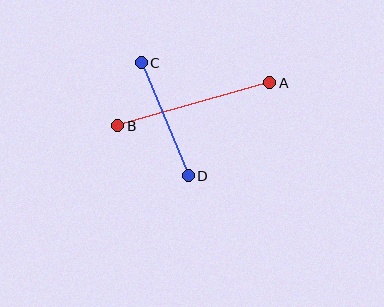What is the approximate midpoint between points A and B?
The midpoint is at approximately (194, 104) pixels.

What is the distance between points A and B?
The distance is approximately 158 pixels.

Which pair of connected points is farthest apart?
Points A and B are farthest apart.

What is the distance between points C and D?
The distance is approximately 123 pixels.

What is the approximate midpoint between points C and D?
The midpoint is at approximately (165, 119) pixels.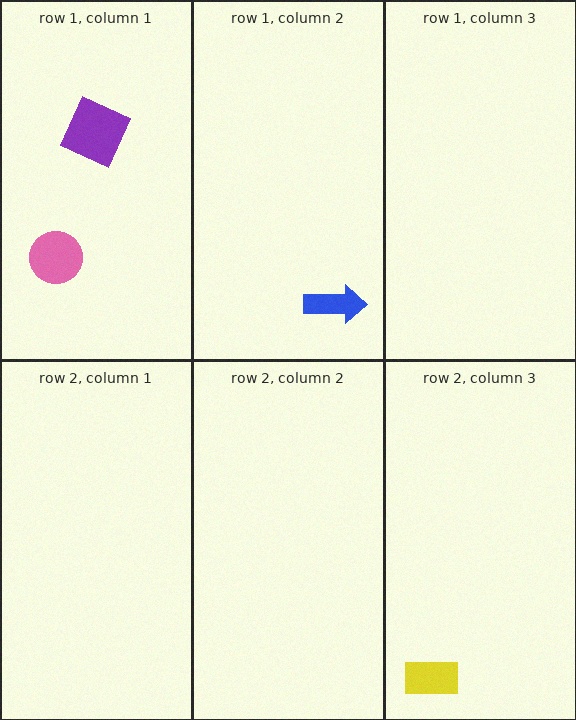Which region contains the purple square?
The row 1, column 1 region.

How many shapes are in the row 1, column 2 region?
1.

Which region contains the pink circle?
The row 1, column 1 region.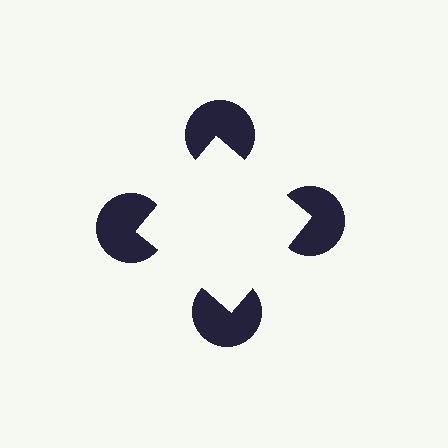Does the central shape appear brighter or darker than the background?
It typically appears slightly brighter than the background, even though no actual brightness change is drawn.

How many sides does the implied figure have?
4 sides.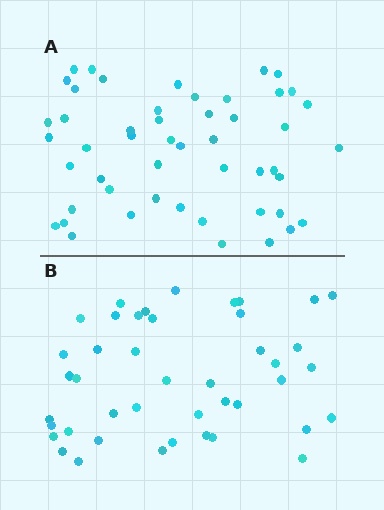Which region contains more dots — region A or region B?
Region A (the top region) has more dots.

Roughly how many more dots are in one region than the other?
Region A has roughly 8 or so more dots than region B.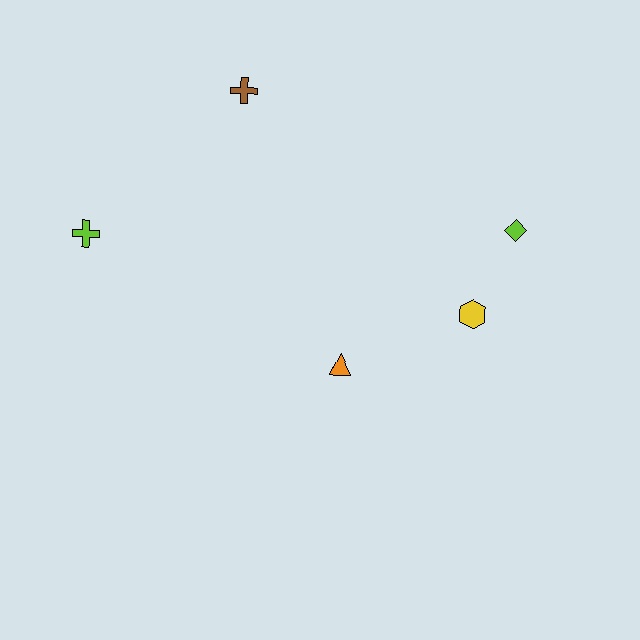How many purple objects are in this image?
There are no purple objects.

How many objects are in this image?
There are 5 objects.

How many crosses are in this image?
There are 2 crosses.